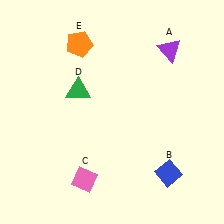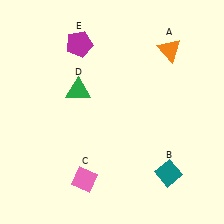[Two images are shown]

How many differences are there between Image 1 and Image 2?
There are 3 differences between the two images.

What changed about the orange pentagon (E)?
In Image 1, E is orange. In Image 2, it changed to magenta.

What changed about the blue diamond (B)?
In Image 1, B is blue. In Image 2, it changed to teal.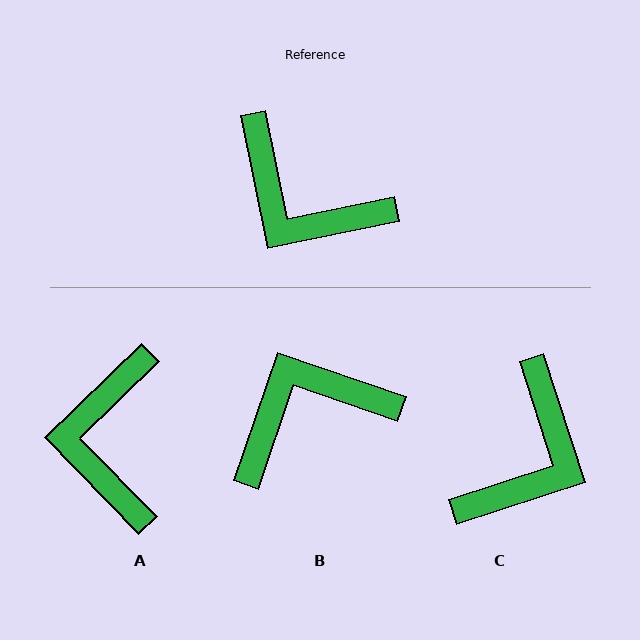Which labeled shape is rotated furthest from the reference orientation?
B, about 120 degrees away.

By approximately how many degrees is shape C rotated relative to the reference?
Approximately 96 degrees counter-clockwise.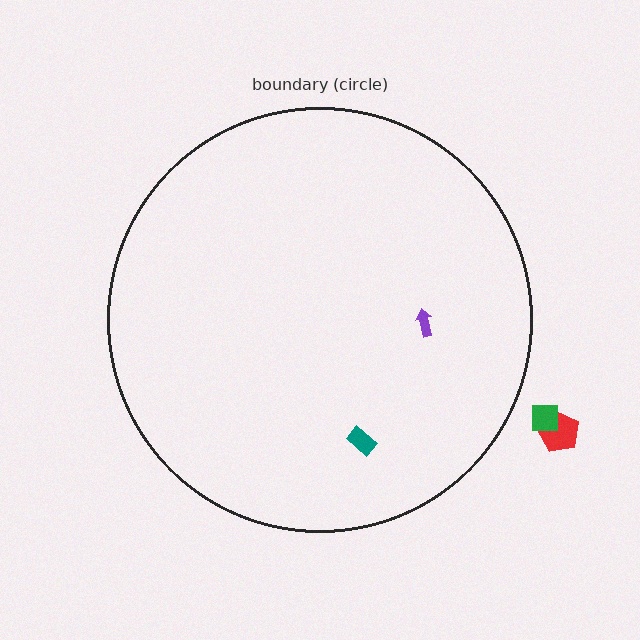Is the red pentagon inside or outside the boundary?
Outside.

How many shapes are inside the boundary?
2 inside, 2 outside.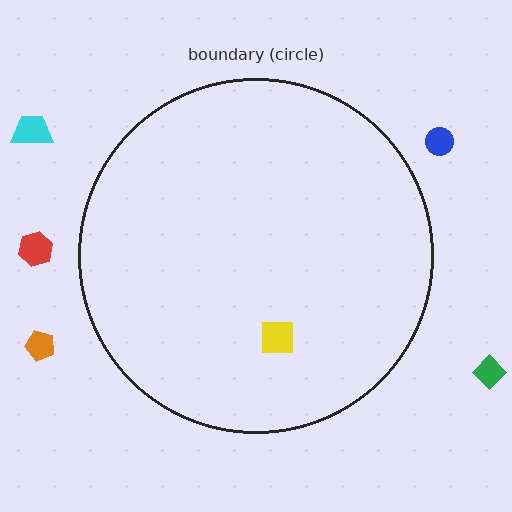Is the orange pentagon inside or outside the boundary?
Outside.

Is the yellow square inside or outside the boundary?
Inside.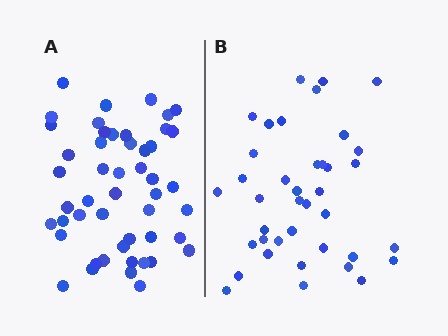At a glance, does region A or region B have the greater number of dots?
Region A (the left region) has more dots.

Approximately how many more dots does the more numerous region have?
Region A has roughly 10 or so more dots than region B.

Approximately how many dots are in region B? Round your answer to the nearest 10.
About 40 dots. (The exact count is 39, which rounds to 40.)